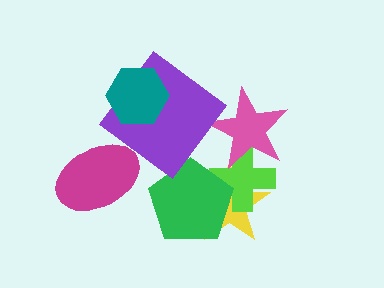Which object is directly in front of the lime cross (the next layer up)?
The green pentagon is directly in front of the lime cross.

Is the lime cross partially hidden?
Yes, it is partially covered by another shape.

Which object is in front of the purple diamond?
The teal hexagon is in front of the purple diamond.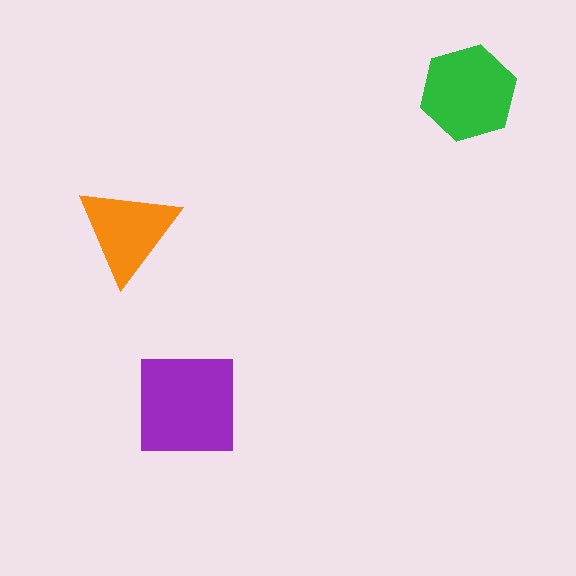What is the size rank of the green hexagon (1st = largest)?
2nd.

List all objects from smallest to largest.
The orange triangle, the green hexagon, the purple square.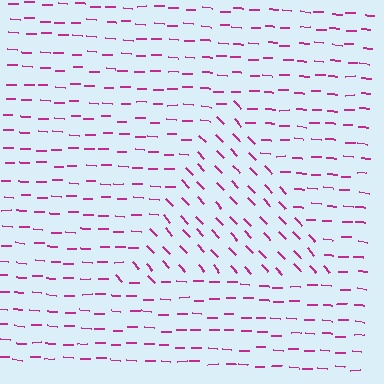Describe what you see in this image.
The image is filled with small magenta line segments. A triangle region in the image has lines oriented differently from the surrounding lines, creating a visible texture boundary.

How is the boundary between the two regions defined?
The boundary is defined purely by a change in line orientation (approximately 45 degrees difference). All lines are the same color and thickness.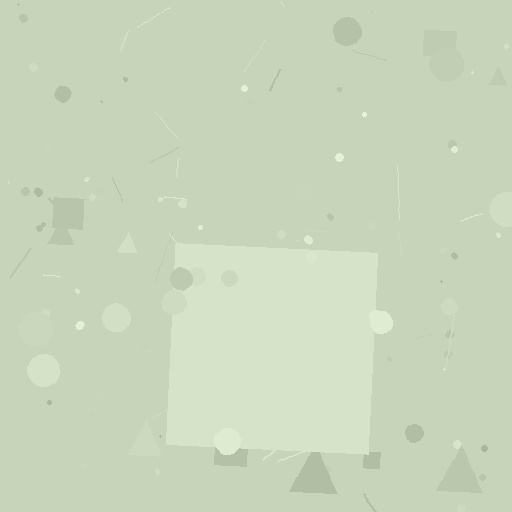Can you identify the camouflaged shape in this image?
The camouflaged shape is a square.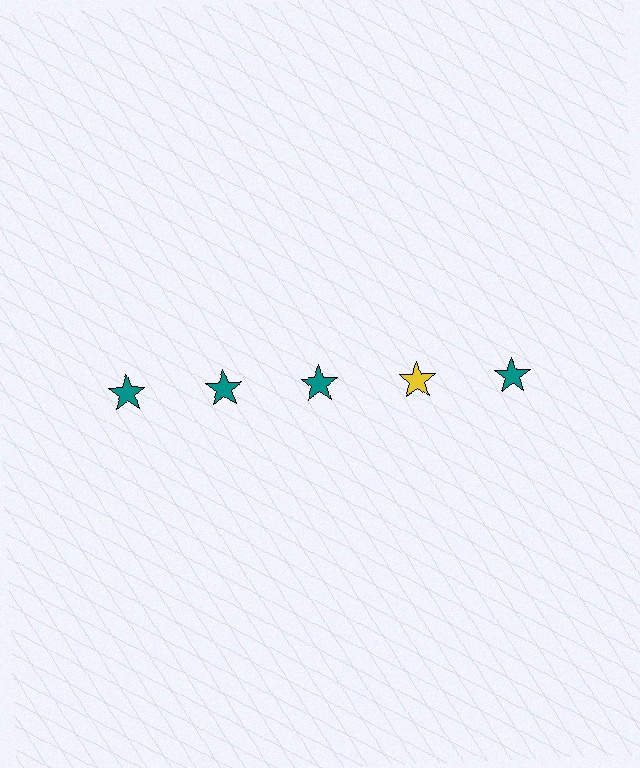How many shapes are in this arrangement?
There are 5 shapes arranged in a grid pattern.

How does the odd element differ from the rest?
It has a different color: yellow instead of teal.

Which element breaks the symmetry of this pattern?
The yellow star in the top row, second from right column breaks the symmetry. All other shapes are teal stars.